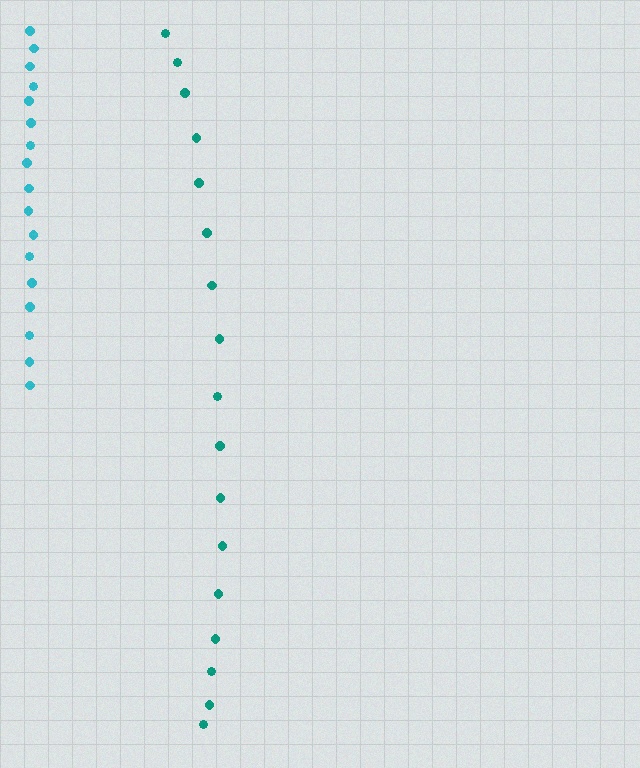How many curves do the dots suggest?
There are 2 distinct paths.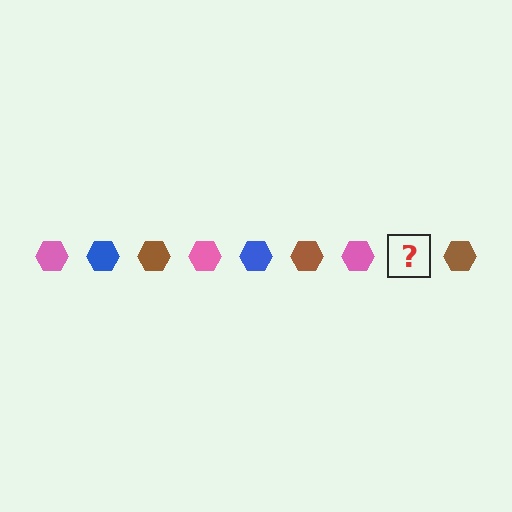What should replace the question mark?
The question mark should be replaced with a blue hexagon.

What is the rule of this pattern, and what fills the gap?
The rule is that the pattern cycles through pink, blue, brown hexagons. The gap should be filled with a blue hexagon.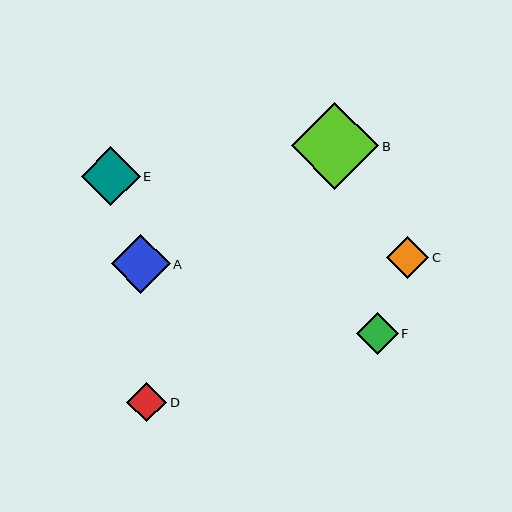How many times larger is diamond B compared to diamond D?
Diamond B is approximately 2.2 times the size of diamond D.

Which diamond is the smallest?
Diamond D is the smallest with a size of approximately 40 pixels.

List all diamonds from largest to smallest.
From largest to smallest: B, E, A, C, F, D.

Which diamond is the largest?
Diamond B is the largest with a size of approximately 87 pixels.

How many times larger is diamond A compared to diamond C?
Diamond A is approximately 1.4 times the size of diamond C.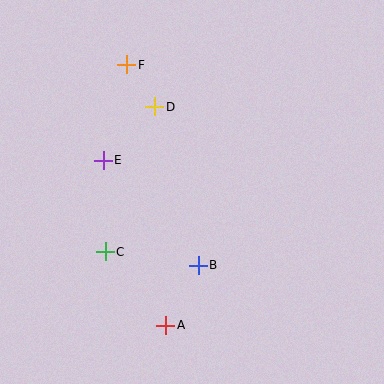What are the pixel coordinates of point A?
Point A is at (166, 325).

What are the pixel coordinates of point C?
Point C is at (105, 252).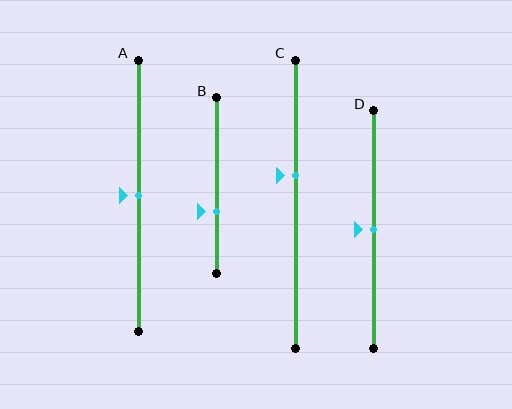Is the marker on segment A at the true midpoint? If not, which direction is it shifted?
Yes, the marker on segment A is at the true midpoint.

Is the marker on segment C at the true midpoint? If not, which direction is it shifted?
No, the marker on segment C is shifted upward by about 10% of the segment length.